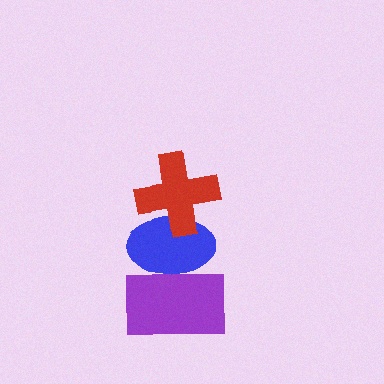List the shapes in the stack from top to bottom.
From top to bottom: the red cross, the blue ellipse, the purple rectangle.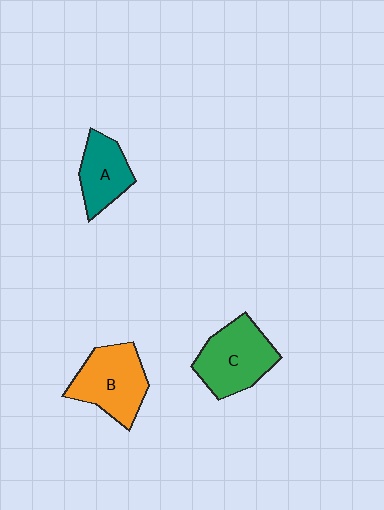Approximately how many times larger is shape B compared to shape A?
Approximately 1.4 times.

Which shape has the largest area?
Shape C (green).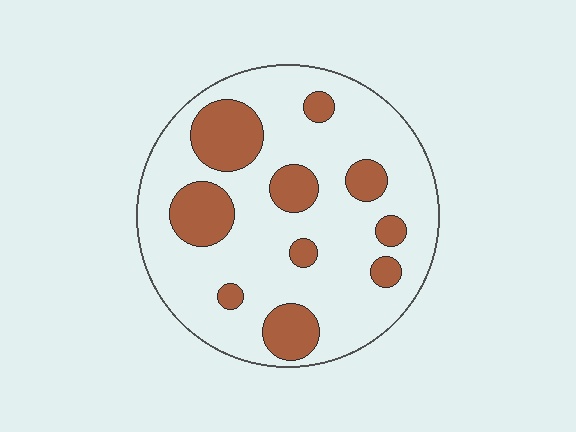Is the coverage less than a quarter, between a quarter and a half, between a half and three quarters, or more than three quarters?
Less than a quarter.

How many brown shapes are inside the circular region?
10.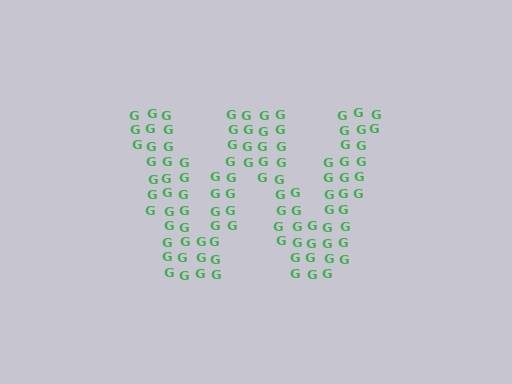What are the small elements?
The small elements are letter G's.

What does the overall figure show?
The overall figure shows the letter W.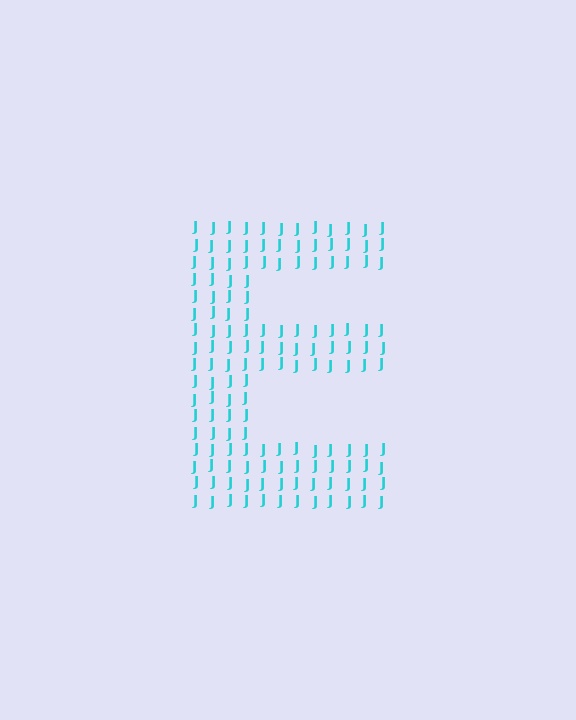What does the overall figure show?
The overall figure shows the letter E.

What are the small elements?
The small elements are letter J's.